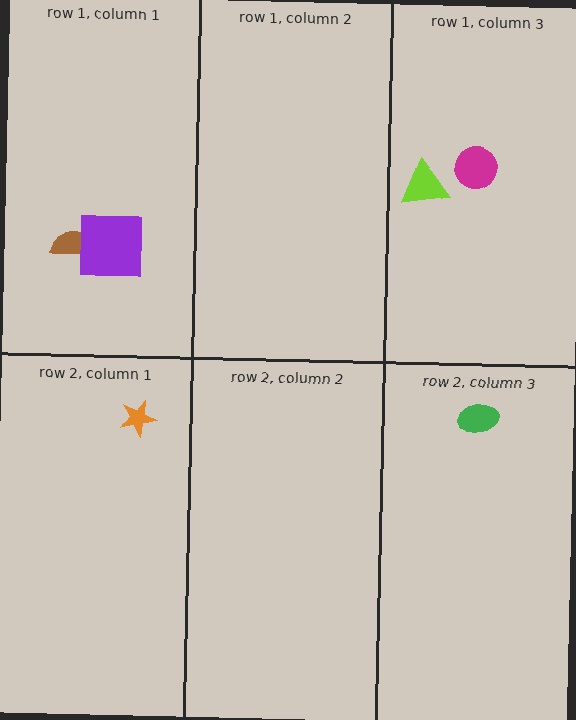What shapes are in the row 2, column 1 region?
The orange star.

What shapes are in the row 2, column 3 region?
The green ellipse.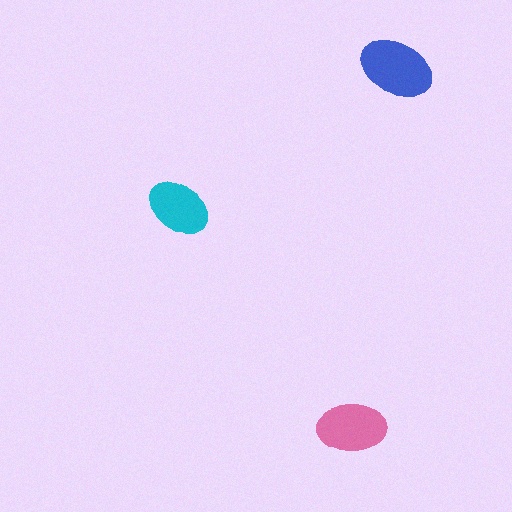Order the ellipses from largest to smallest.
the blue one, the pink one, the cyan one.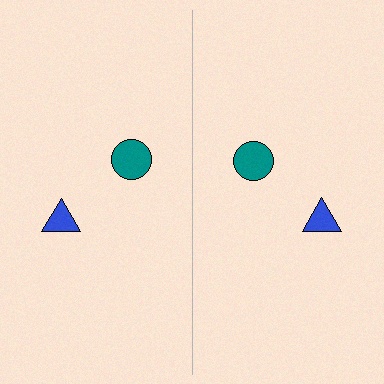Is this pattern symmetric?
Yes, this pattern has bilateral (reflection) symmetry.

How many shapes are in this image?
There are 4 shapes in this image.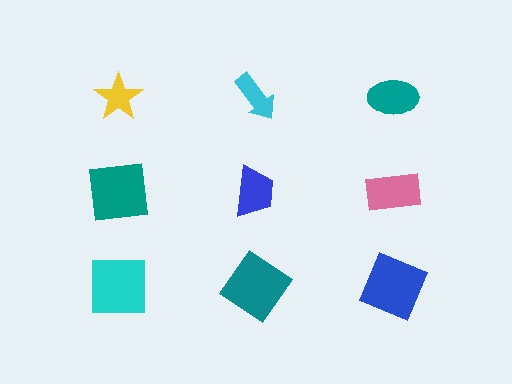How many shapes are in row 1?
3 shapes.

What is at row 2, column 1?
A teal square.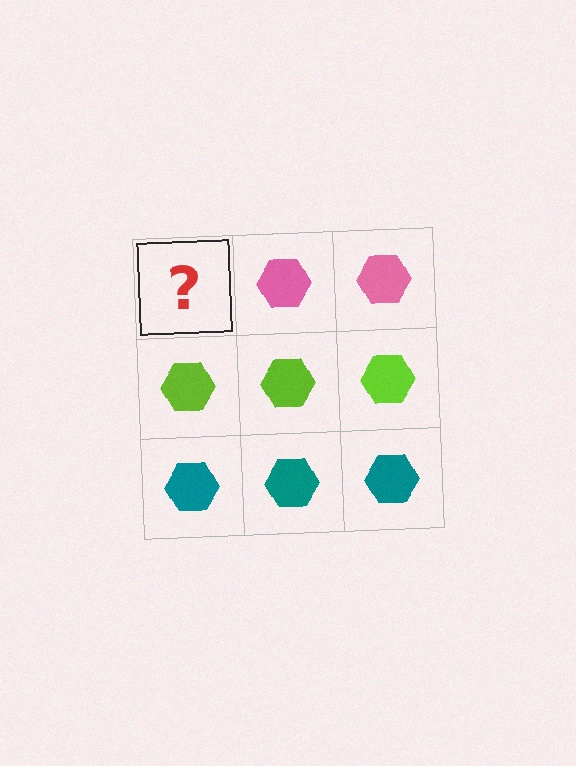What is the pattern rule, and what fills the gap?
The rule is that each row has a consistent color. The gap should be filled with a pink hexagon.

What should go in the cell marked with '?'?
The missing cell should contain a pink hexagon.